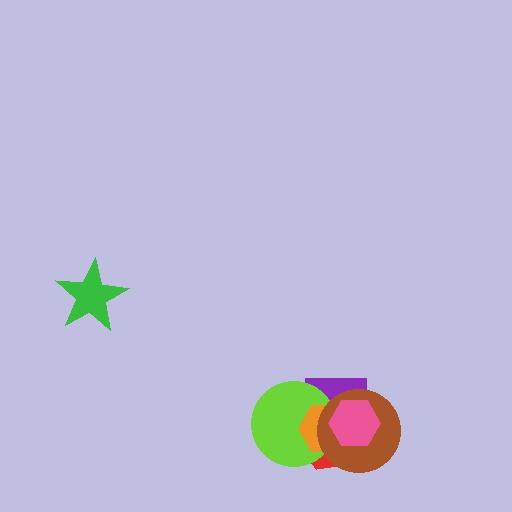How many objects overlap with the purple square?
5 objects overlap with the purple square.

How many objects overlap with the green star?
0 objects overlap with the green star.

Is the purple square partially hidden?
Yes, it is partially covered by another shape.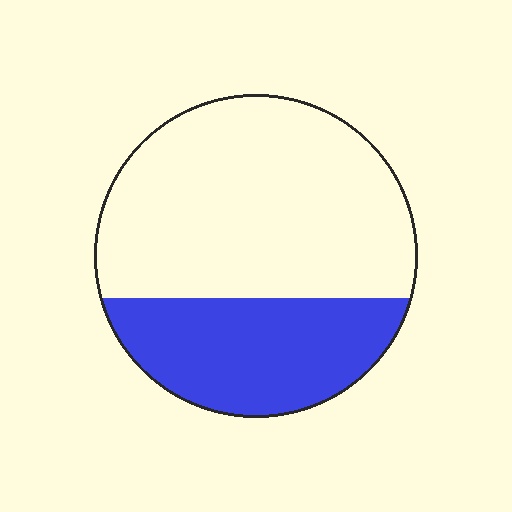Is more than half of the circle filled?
No.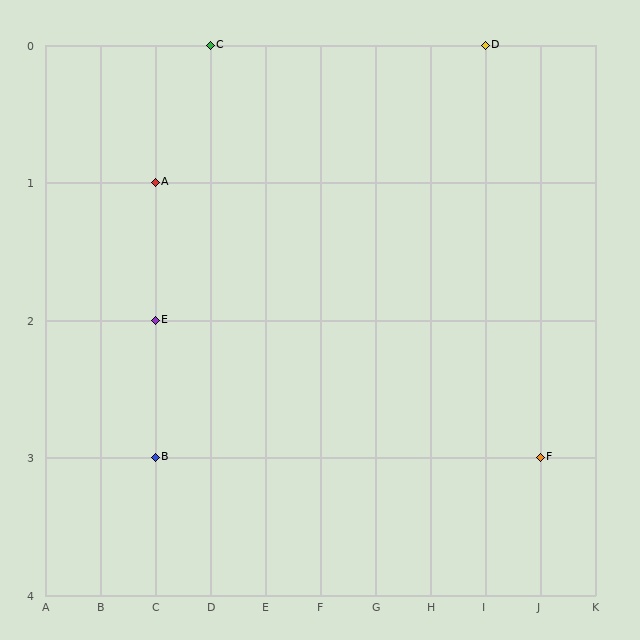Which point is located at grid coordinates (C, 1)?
Point A is at (C, 1).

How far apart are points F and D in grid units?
Points F and D are 1 column and 3 rows apart (about 3.2 grid units diagonally).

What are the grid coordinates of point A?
Point A is at grid coordinates (C, 1).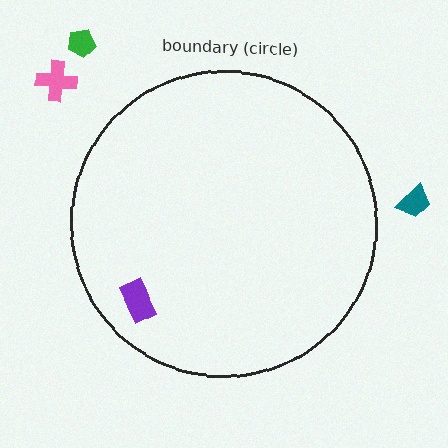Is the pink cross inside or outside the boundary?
Outside.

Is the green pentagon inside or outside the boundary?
Outside.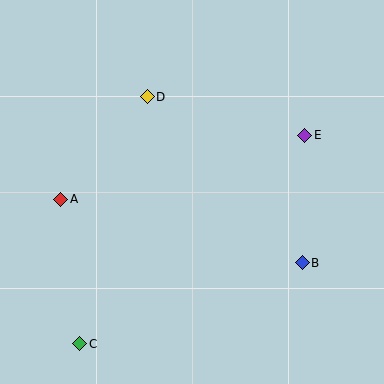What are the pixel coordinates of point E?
Point E is at (305, 135).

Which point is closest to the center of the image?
Point D at (147, 97) is closest to the center.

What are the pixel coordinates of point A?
Point A is at (61, 199).